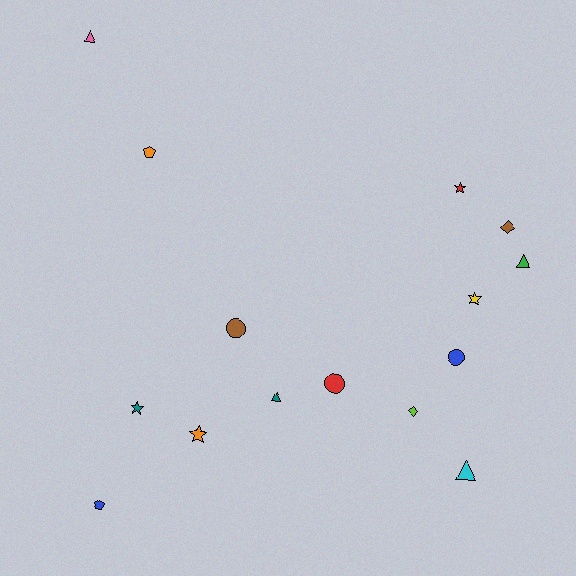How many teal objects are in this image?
There are 2 teal objects.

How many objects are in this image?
There are 15 objects.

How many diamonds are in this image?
There are 2 diamonds.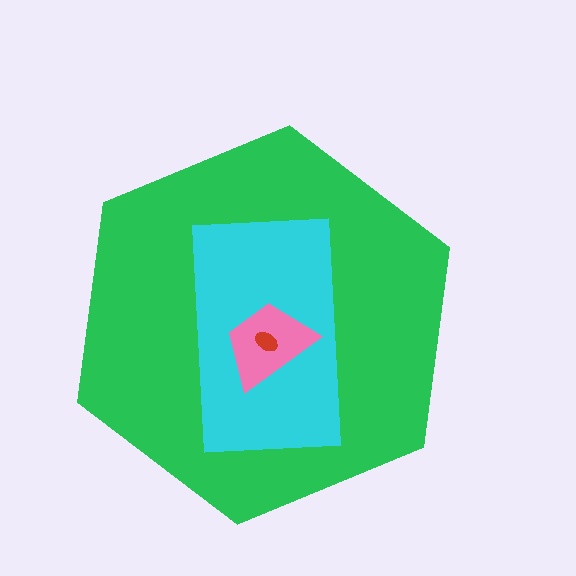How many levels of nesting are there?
4.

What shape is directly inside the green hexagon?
The cyan rectangle.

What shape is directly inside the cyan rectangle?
The pink trapezoid.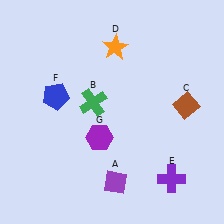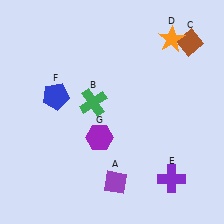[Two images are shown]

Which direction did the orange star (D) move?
The orange star (D) moved right.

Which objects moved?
The objects that moved are: the brown diamond (C), the orange star (D).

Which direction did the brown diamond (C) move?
The brown diamond (C) moved up.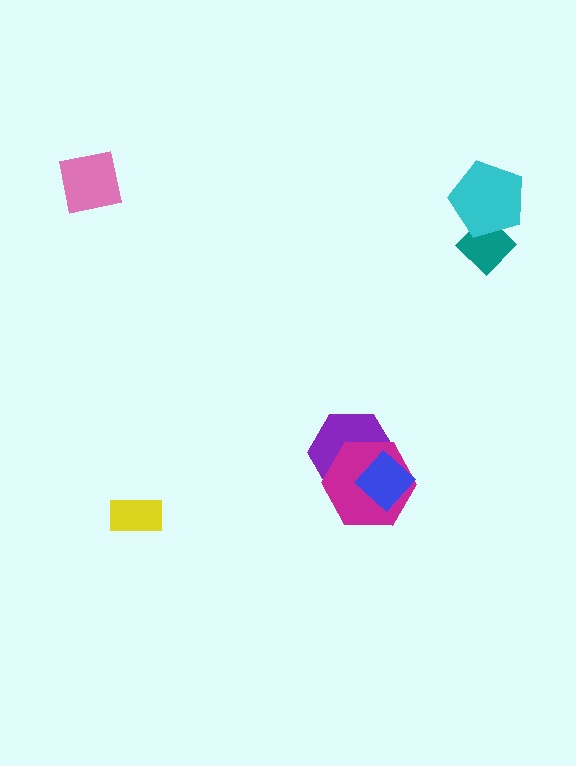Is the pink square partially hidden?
No, no other shape covers it.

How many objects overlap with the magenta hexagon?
2 objects overlap with the magenta hexagon.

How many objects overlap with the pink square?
0 objects overlap with the pink square.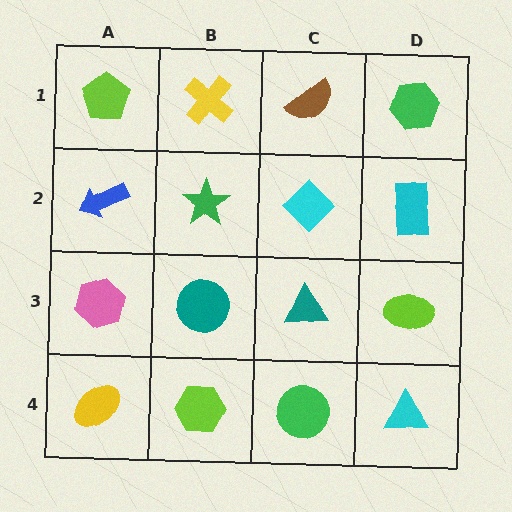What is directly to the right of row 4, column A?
A lime hexagon.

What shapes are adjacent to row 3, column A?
A blue arrow (row 2, column A), a yellow ellipse (row 4, column A), a teal circle (row 3, column B).